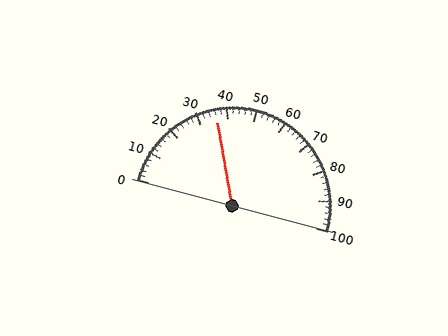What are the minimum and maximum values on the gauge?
The gauge ranges from 0 to 100.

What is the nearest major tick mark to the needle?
The nearest major tick mark is 40.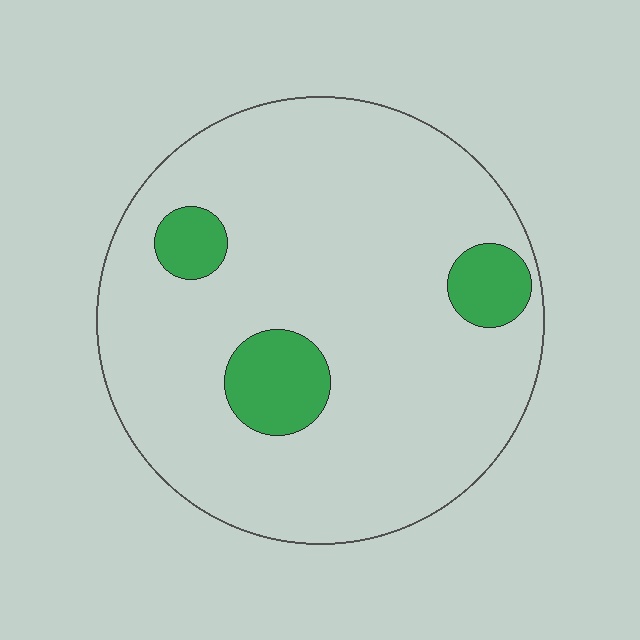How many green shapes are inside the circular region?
3.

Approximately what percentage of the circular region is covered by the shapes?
Approximately 10%.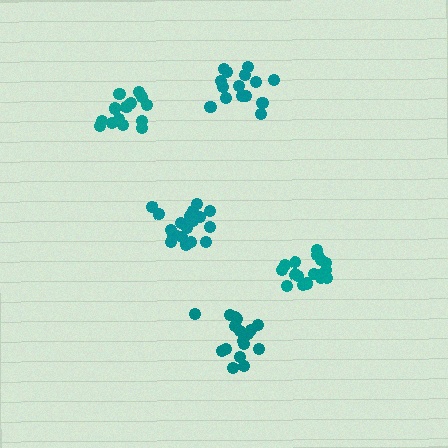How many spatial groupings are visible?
There are 5 spatial groupings.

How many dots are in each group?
Group 1: 18 dots, Group 2: 16 dots, Group 3: 17 dots, Group 4: 15 dots, Group 5: 20 dots (86 total).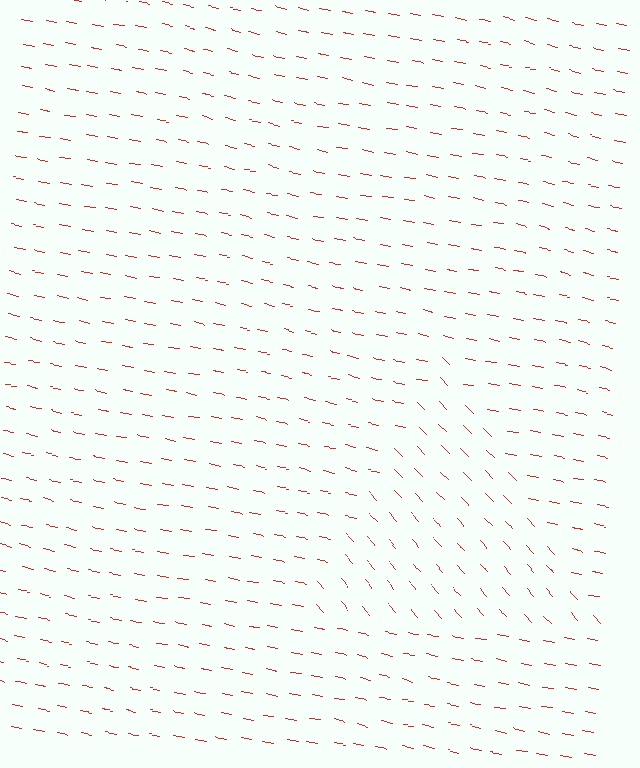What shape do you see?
I see a triangle.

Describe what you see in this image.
The image is filled with small red line segments. A triangle region in the image has lines oriented differently from the surrounding lines, creating a visible texture boundary.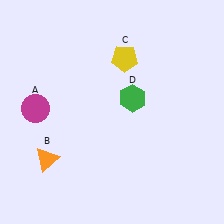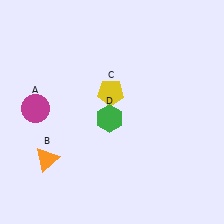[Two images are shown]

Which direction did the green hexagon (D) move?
The green hexagon (D) moved left.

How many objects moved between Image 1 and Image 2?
2 objects moved between the two images.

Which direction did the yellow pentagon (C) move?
The yellow pentagon (C) moved down.